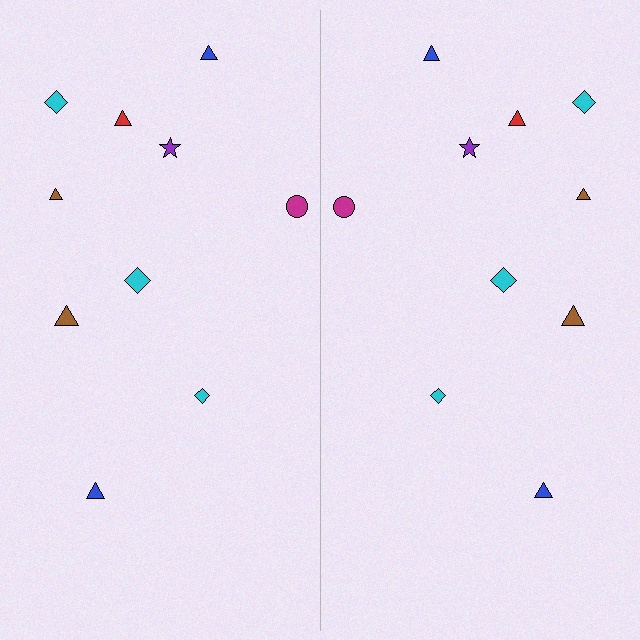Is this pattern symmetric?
Yes, this pattern has bilateral (reflection) symmetry.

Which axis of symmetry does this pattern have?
The pattern has a vertical axis of symmetry running through the center of the image.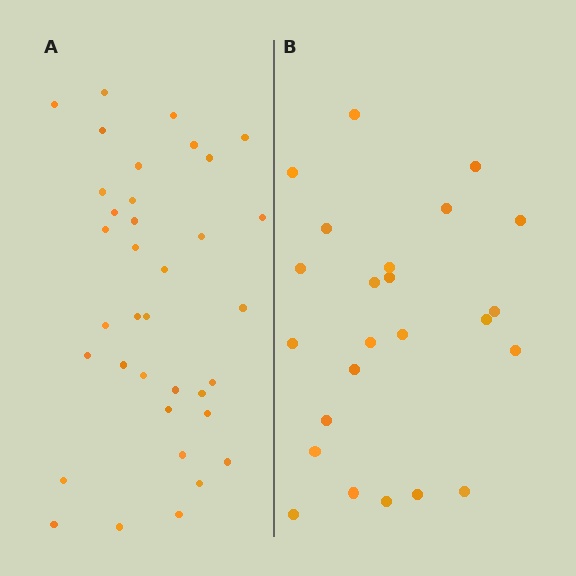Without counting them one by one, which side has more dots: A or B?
Region A (the left region) has more dots.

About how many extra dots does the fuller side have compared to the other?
Region A has roughly 12 or so more dots than region B.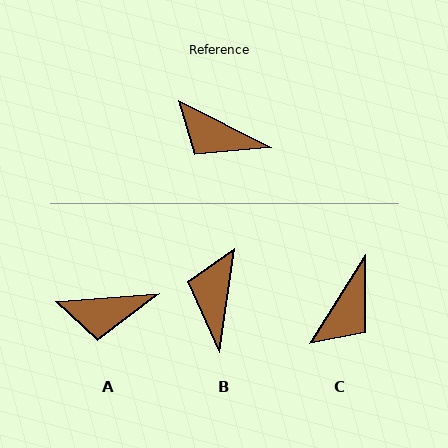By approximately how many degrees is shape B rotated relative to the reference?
Approximately 72 degrees clockwise.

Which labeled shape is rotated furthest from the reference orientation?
C, about 85 degrees away.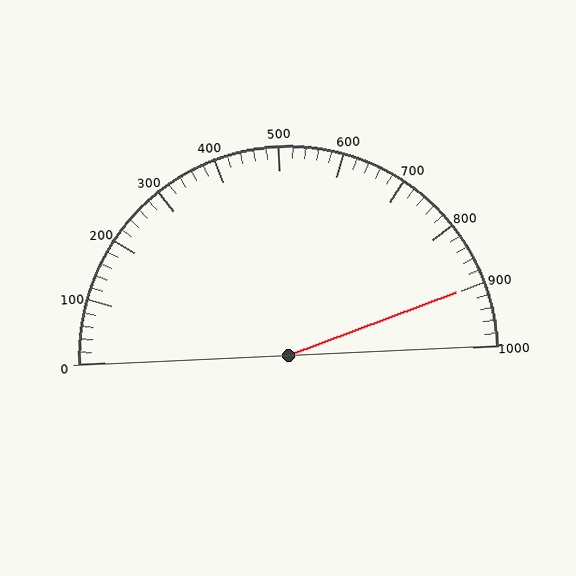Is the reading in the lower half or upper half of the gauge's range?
The reading is in the upper half of the range (0 to 1000).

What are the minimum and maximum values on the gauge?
The gauge ranges from 0 to 1000.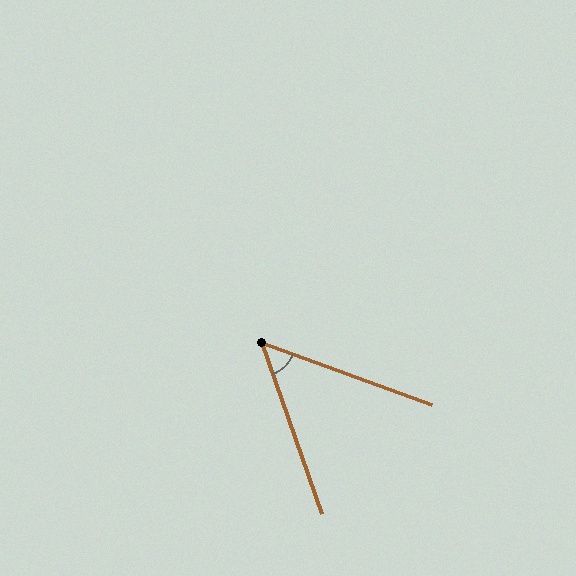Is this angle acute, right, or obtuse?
It is acute.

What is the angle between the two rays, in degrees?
Approximately 50 degrees.